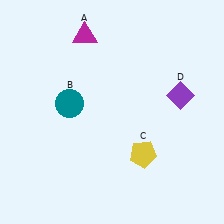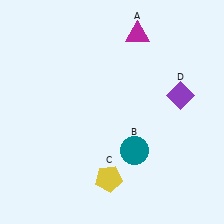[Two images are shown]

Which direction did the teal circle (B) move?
The teal circle (B) moved right.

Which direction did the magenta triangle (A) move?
The magenta triangle (A) moved right.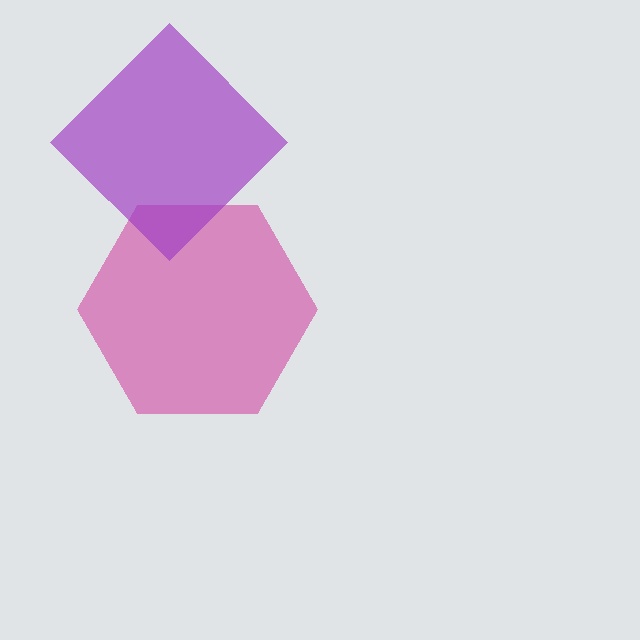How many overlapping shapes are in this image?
There are 2 overlapping shapes in the image.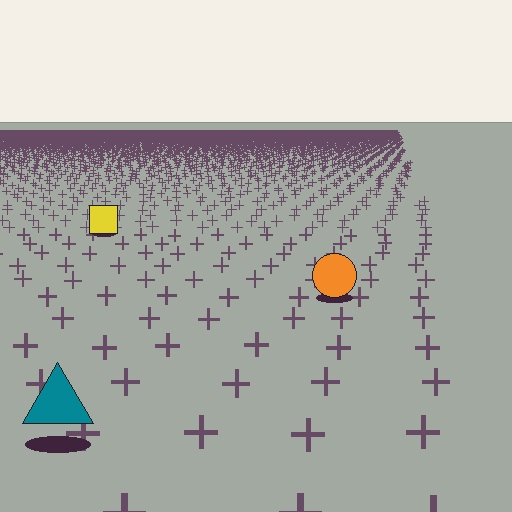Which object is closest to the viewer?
The teal triangle is closest. The texture marks near it are larger and more spread out.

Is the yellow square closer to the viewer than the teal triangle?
No. The teal triangle is closer — you can tell from the texture gradient: the ground texture is coarser near it.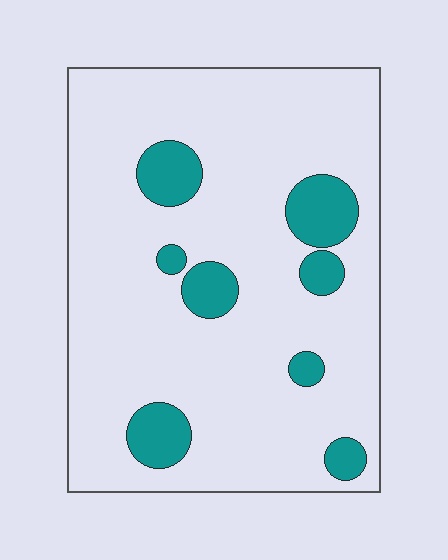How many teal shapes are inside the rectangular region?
8.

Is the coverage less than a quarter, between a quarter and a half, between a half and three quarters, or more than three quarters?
Less than a quarter.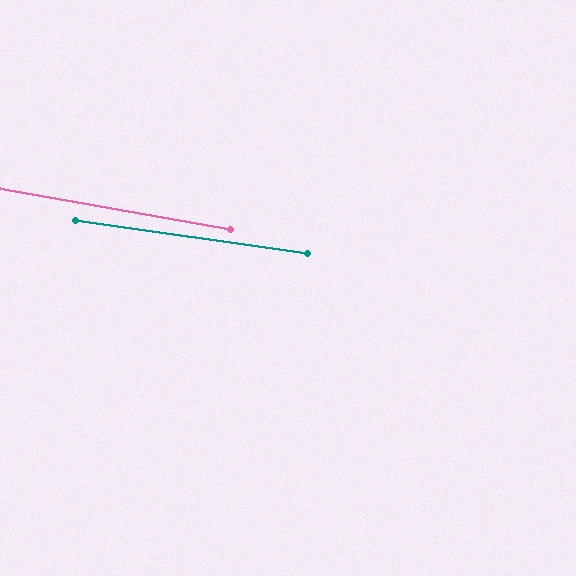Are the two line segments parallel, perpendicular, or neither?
Parallel — their directions differ by only 1.9°.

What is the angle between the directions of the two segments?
Approximately 2 degrees.